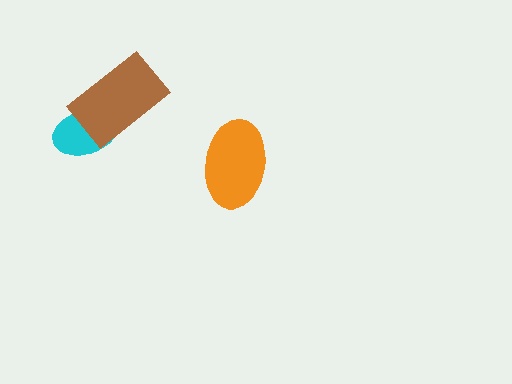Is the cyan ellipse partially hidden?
Yes, it is partially covered by another shape.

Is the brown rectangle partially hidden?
No, no other shape covers it.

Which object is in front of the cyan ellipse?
The brown rectangle is in front of the cyan ellipse.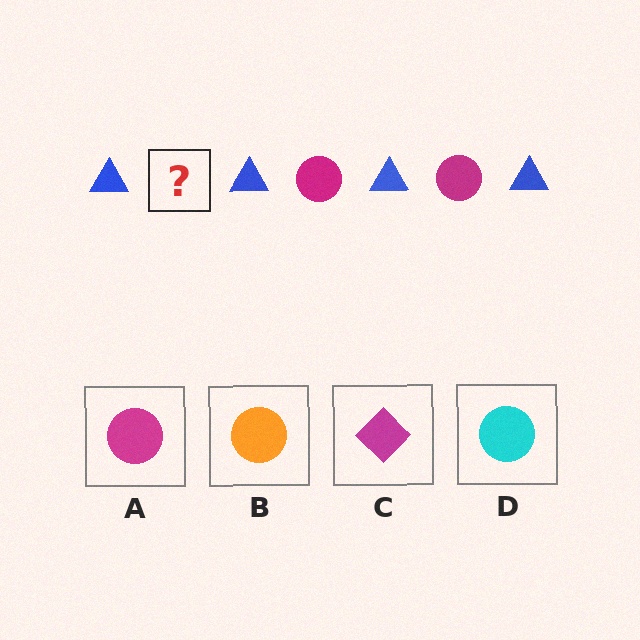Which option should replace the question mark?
Option A.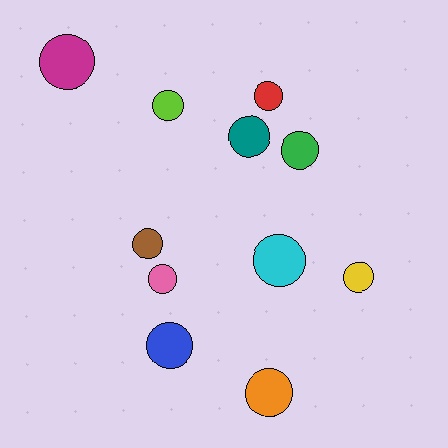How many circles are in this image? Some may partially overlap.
There are 11 circles.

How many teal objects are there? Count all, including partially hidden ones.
There is 1 teal object.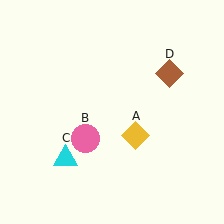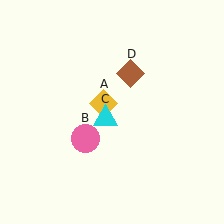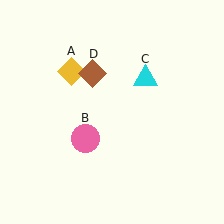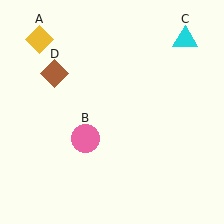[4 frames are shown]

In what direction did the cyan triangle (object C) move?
The cyan triangle (object C) moved up and to the right.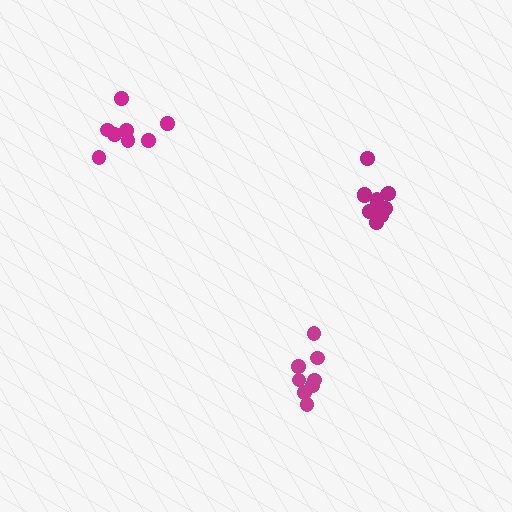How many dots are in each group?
Group 1: 12 dots, Group 2: 8 dots, Group 3: 8 dots (28 total).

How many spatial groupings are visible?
There are 3 spatial groupings.